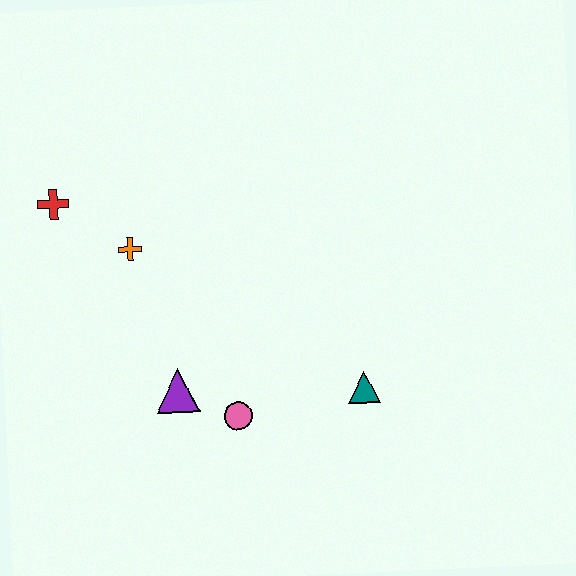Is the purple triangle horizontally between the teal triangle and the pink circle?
No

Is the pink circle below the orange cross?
Yes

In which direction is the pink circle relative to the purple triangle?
The pink circle is to the right of the purple triangle.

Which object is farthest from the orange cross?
The teal triangle is farthest from the orange cross.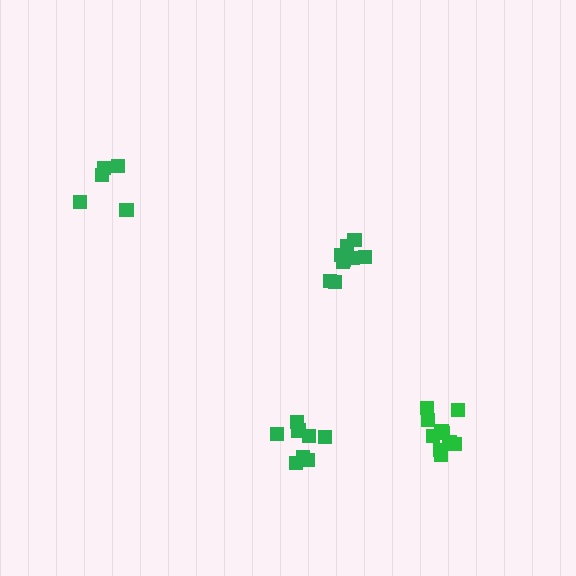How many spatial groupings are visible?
There are 4 spatial groupings.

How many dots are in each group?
Group 1: 9 dots, Group 2: 5 dots, Group 3: 11 dots, Group 4: 8 dots (33 total).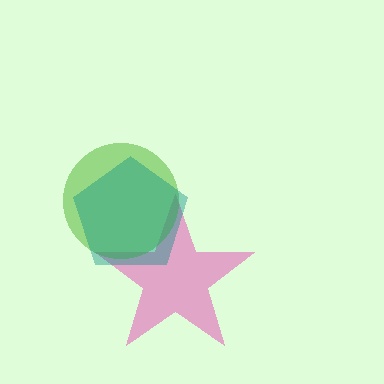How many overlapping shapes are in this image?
There are 3 overlapping shapes in the image.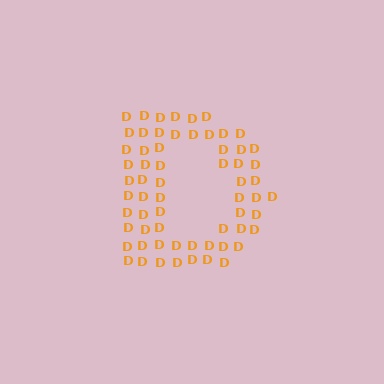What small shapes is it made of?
It is made of small letter D's.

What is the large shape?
The large shape is the letter D.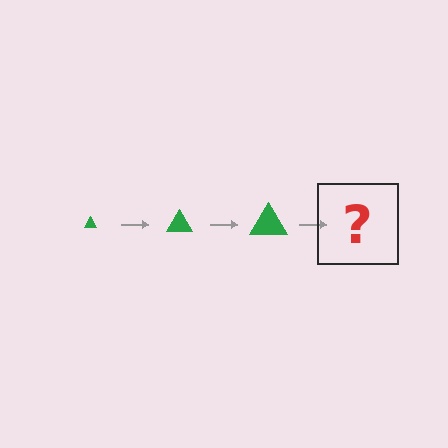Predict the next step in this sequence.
The next step is a green triangle, larger than the previous one.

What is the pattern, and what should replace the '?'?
The pattern is that the triangle gets progressively larger each step. The '?' should be a green triangle, larger than the previous one.